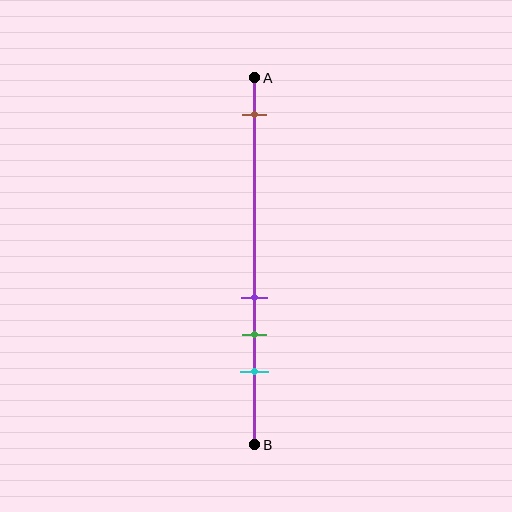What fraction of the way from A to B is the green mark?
The green mark is approximately 70% (0.7) of the way from A to B.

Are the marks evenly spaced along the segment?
No, the marks are not evenly spaced.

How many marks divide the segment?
There are 4 marks dividing the segment.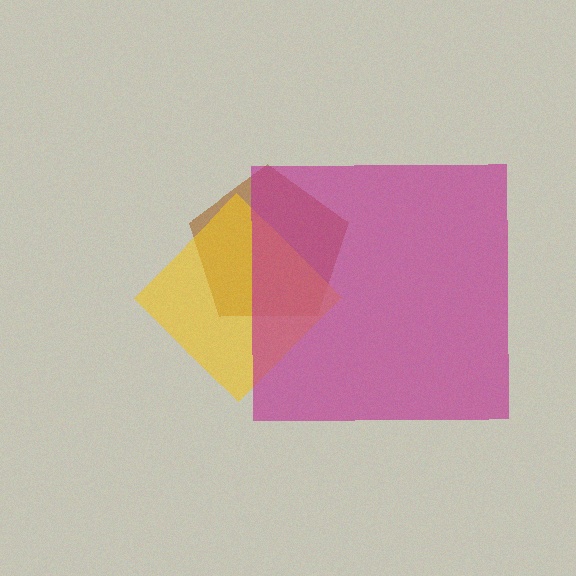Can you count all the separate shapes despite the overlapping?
Yes, there are 3 separate shapes.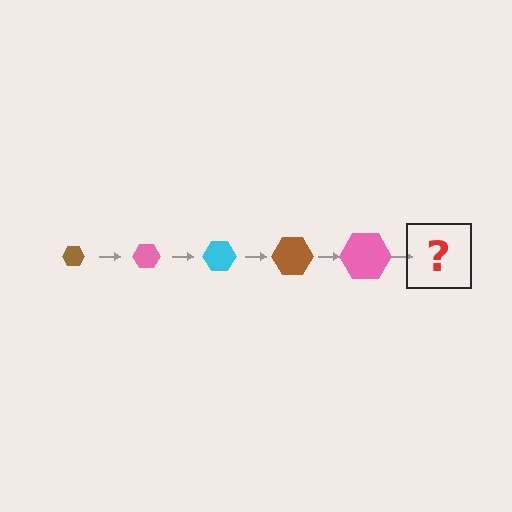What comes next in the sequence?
The next element should be a cyan hexagon, larger than the previous one.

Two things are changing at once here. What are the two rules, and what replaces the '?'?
The two rules are that the hexagon grows larger each step and the color cycles through brown, pink, and cyan. The '?' should be a cyan hexagon, larger than the previous one.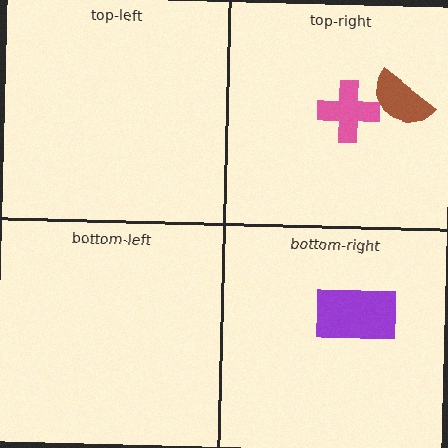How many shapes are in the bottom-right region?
1.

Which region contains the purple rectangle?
The bottom-right region.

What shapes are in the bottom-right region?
The purple rectangle.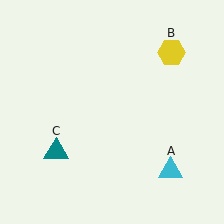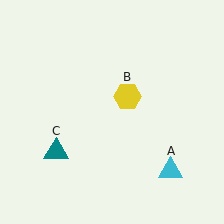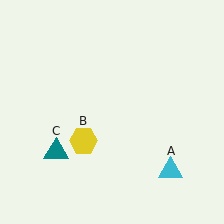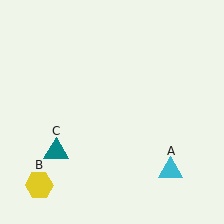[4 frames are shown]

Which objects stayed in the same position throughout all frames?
Cyan triangle (object A) and teal triangle (object C) remained stationary.